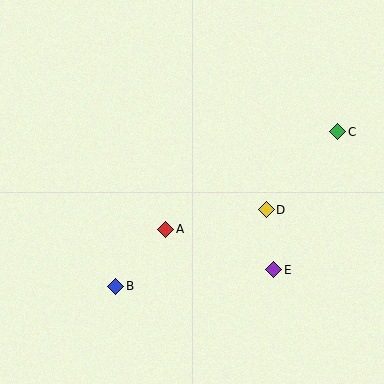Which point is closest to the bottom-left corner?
Point B is closest to the bottom-left corner.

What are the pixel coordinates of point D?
Point D is at (266, 210).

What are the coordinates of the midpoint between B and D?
The midpoint between B and D is at (191, 248).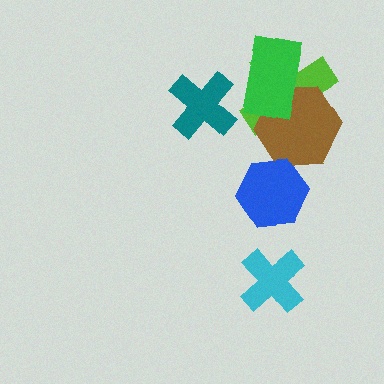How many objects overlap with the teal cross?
0 objects overlap with the teal cross.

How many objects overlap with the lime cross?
2 objects overlap with the lime cross.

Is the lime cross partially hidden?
Yes, it is partially covered by another shape.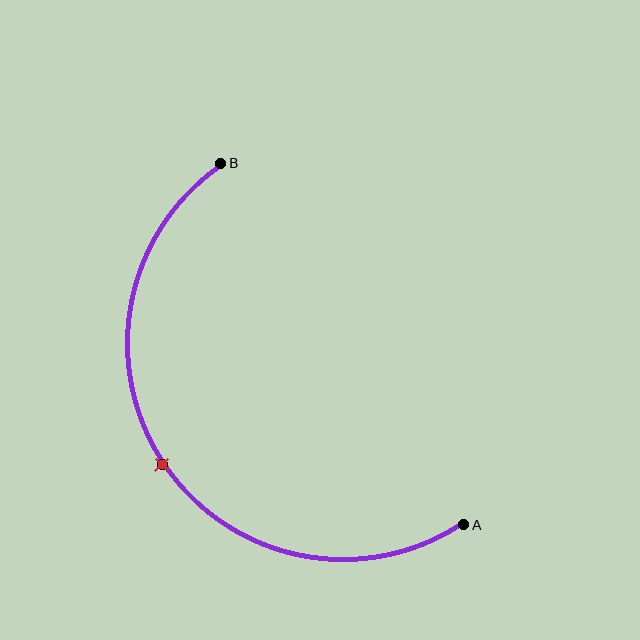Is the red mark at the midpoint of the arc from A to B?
Yes. The red mark lies on the arc at equal arc-length from both A and B — it is the arc midpoint.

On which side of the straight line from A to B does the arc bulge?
The arc bulges below and to the left of the straight line connecting A and B.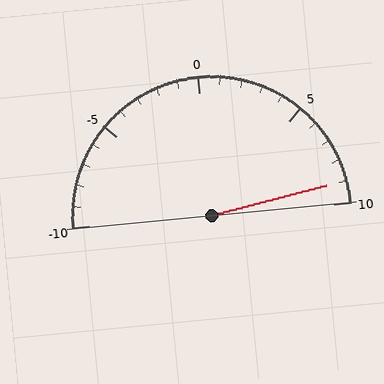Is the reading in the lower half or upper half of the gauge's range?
The reading is in the upper half of the range (-10 to 10).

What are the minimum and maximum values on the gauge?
The gauge ranges from -10 to 10.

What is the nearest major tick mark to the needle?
The nearest major tick mark is 10.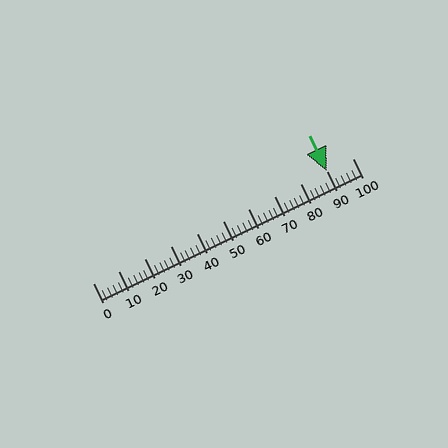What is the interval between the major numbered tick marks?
The major tick marks are spaced 10 units apart.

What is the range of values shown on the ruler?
The ruler shows values from 0 to 100.